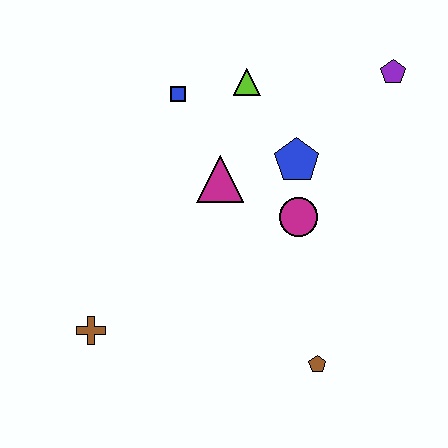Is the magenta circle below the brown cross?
No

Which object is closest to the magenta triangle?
The blue pentagon is closest to the magenta triangle.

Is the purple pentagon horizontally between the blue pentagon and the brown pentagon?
No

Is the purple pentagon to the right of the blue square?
Yes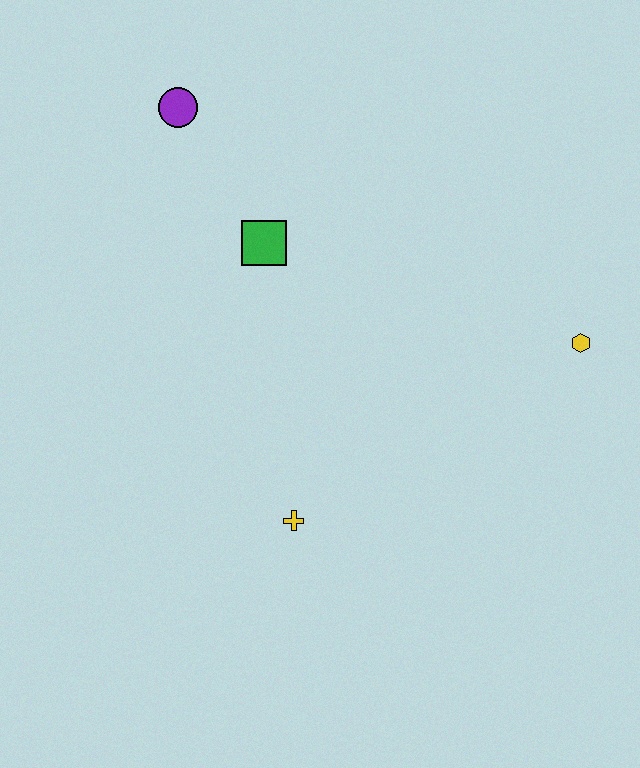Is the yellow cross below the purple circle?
Yes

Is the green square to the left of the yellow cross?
Yes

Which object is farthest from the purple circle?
The yellow hexagon is farthest from the purple circle.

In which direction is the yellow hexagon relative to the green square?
The yellow hexagon is to the right of the green square.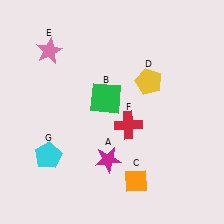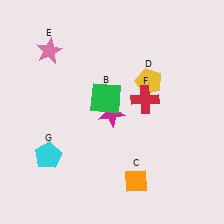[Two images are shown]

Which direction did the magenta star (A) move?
The magenta star (A) moved up.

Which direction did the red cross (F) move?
The red cross (F) moved up.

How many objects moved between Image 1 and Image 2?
2 objects moved between the two images.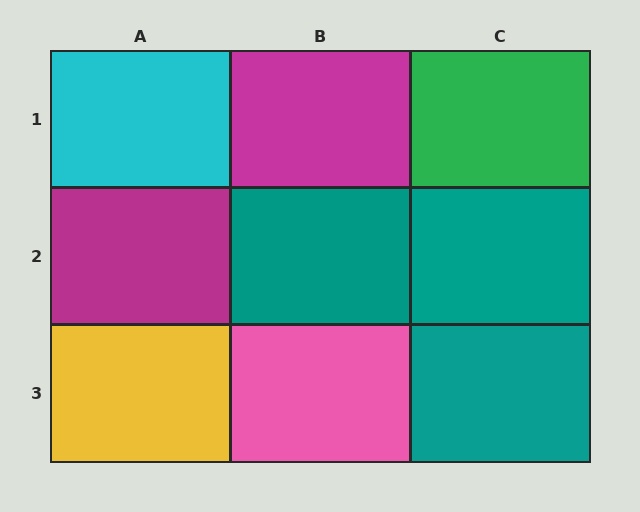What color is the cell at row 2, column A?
Magenta.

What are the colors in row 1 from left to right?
Cyan, magenta, green.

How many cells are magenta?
2 cells are magenta.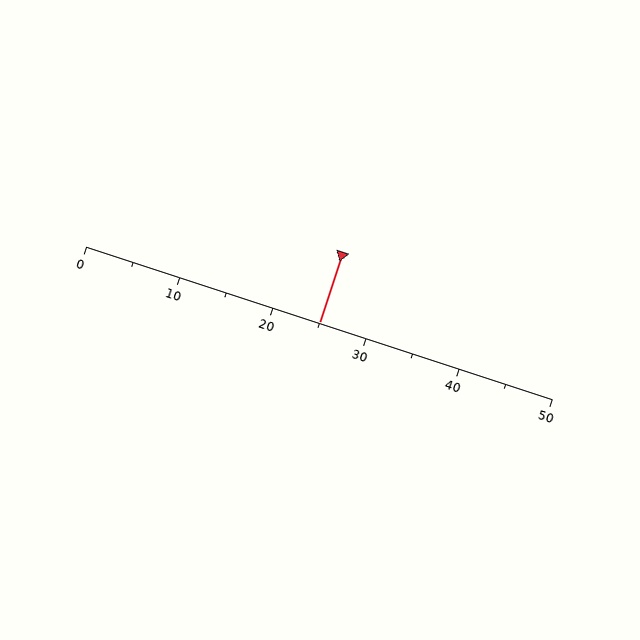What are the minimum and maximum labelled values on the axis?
The axis runs from 0 to 50.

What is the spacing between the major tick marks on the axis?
The major ticks are spaced 10 apart.